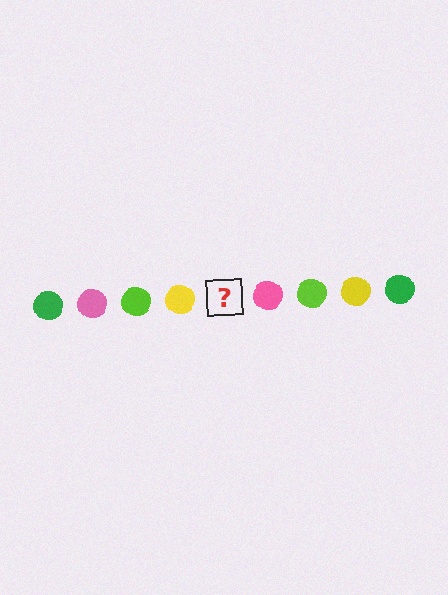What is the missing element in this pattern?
The missing element is a green circle.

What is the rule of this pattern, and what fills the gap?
The rule is that the pattern cycles through green, pink, lime, yellow circles. The gap should be filled with a green circle.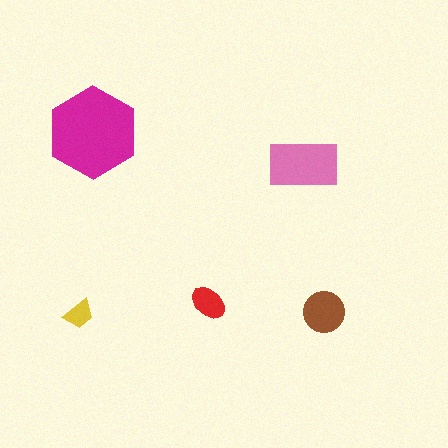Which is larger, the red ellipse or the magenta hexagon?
The magenta hexagon.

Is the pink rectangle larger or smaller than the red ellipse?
Larger.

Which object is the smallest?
The yellow trapezoid.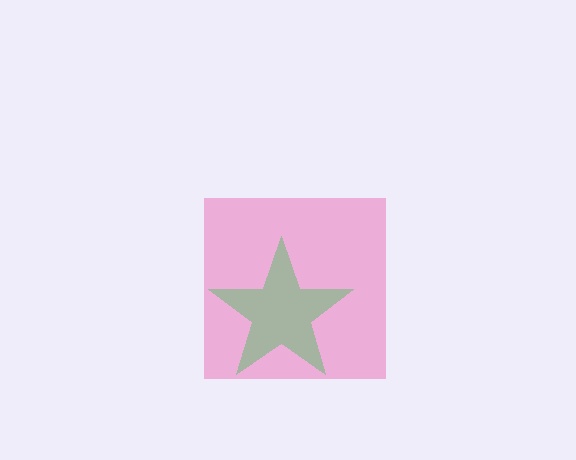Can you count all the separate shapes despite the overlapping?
Yes, there are 2 separate shapes.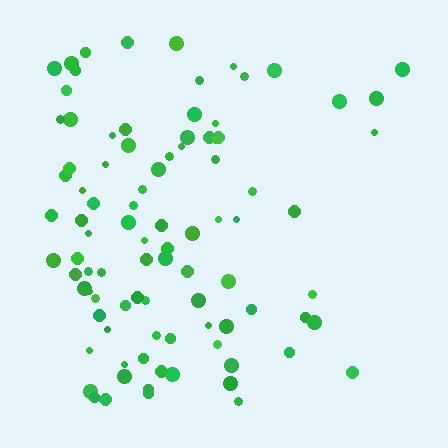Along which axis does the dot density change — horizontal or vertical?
Horizontal.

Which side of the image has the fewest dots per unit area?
The right.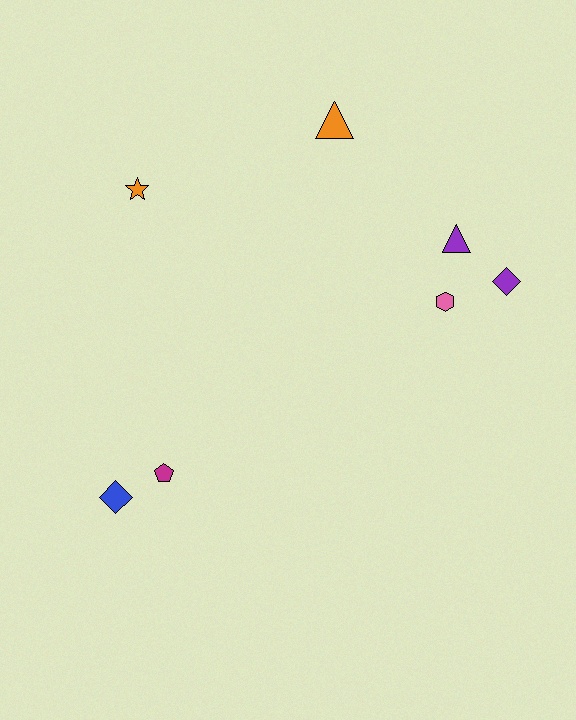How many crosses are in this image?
There are no crosses.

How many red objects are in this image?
There are no red objects.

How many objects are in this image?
There are 7 objects.